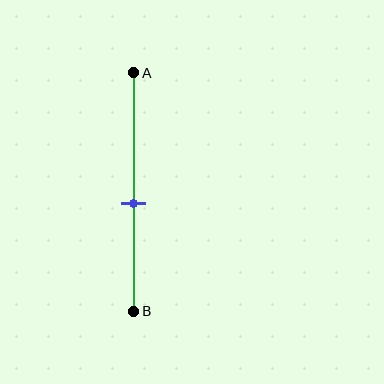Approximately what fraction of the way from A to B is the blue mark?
The blue mark is approximately 55% of the way from A to B.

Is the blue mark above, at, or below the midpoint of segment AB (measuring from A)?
The blue mark is below the midpoint of segment AB.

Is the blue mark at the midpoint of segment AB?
No, the mark is at about 55% from A, not at the 50% midpoint.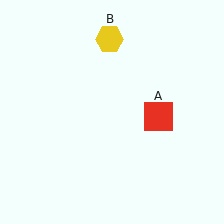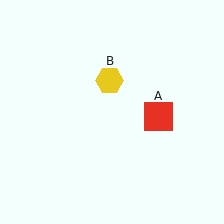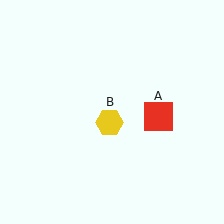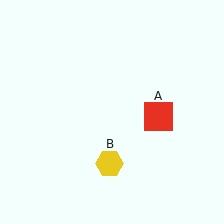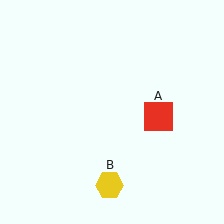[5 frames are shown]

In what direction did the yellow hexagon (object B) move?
The yellow hexagon (object B) moved down.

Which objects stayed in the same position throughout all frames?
Red square (object A) remained stationary.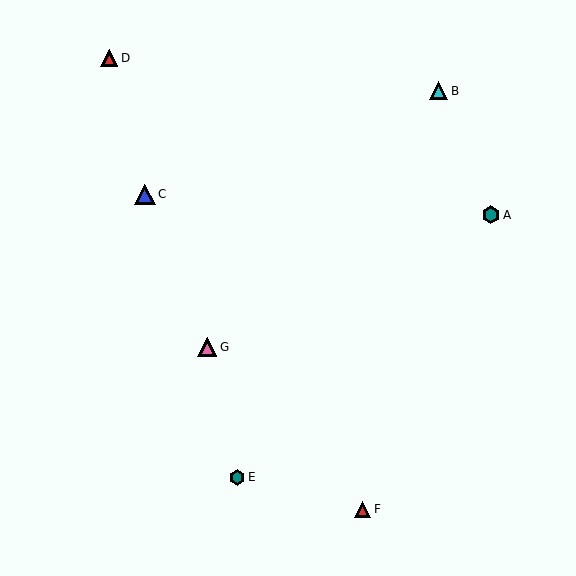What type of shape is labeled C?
Shape C is a blue triangle.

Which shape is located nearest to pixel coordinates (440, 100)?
The cyan triangle (labeled B) at (439, 91) is nearest to that location.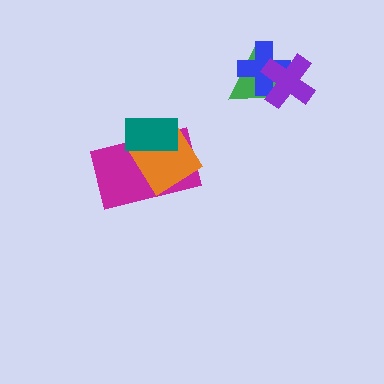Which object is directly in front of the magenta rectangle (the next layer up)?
The orange diamond is directly in front of the magenta rectangle.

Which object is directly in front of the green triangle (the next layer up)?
The blue cross is directly in front of the green triangle.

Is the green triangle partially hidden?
Yes, it is partially covered by another shape.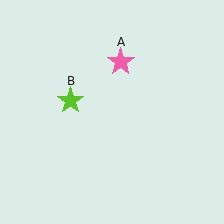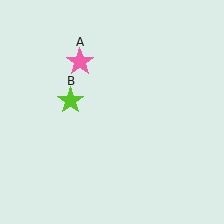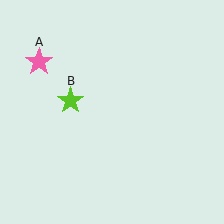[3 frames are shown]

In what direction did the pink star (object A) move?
The pink star (object A) moved left.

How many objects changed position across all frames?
1 object changed position: pink star (object A).